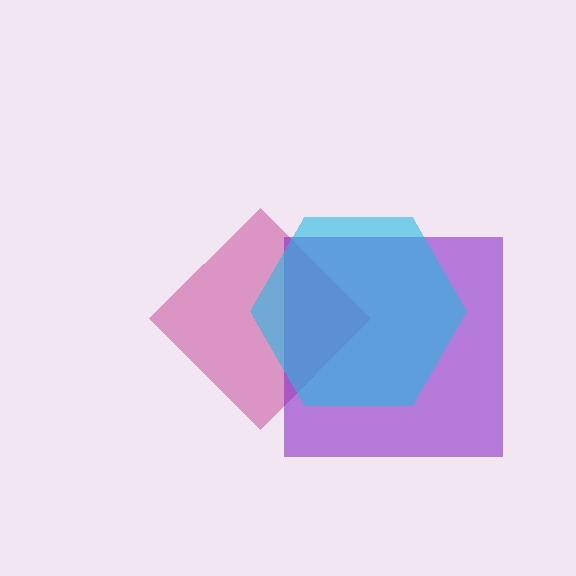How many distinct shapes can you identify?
There are 3 distinct shapes: a magenta diamond, a purple square, a cyan hexagon.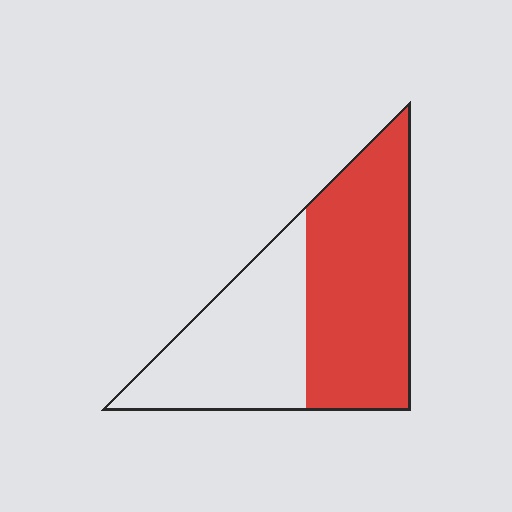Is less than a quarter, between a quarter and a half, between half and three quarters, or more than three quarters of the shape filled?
Between half and three quarters.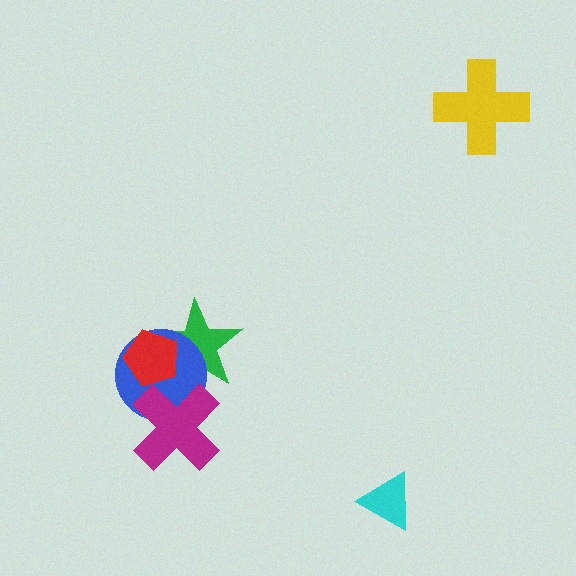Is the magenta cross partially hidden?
No, no other shape covers it.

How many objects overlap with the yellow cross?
0 objects overlap with the yellow cross.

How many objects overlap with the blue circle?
3 objects overlap with the blue circle.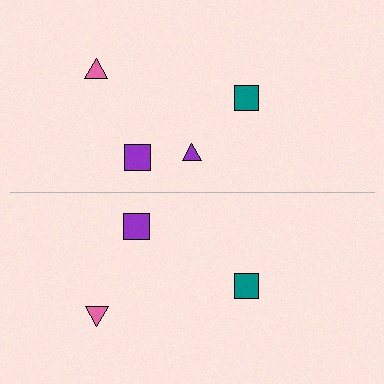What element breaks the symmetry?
A purple triangle is missing from the bottom side.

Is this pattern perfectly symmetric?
No, the pattern is not perfectly symmetric. A purple triangle is missing from the bottom side.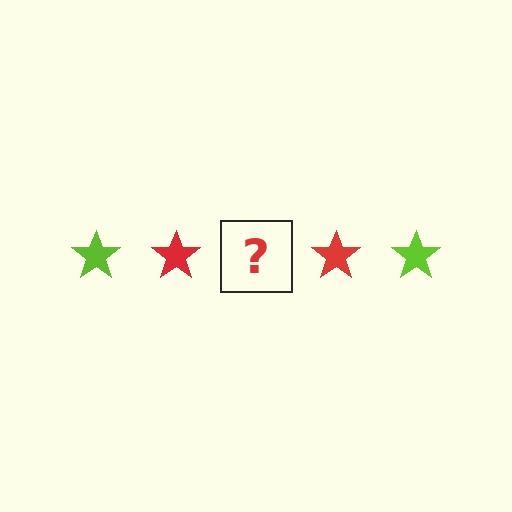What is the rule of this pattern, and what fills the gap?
The rule is that the pattern cycles through lime, red stars. The gap should be filled with a lime star.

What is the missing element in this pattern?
The missing element is a lime star.